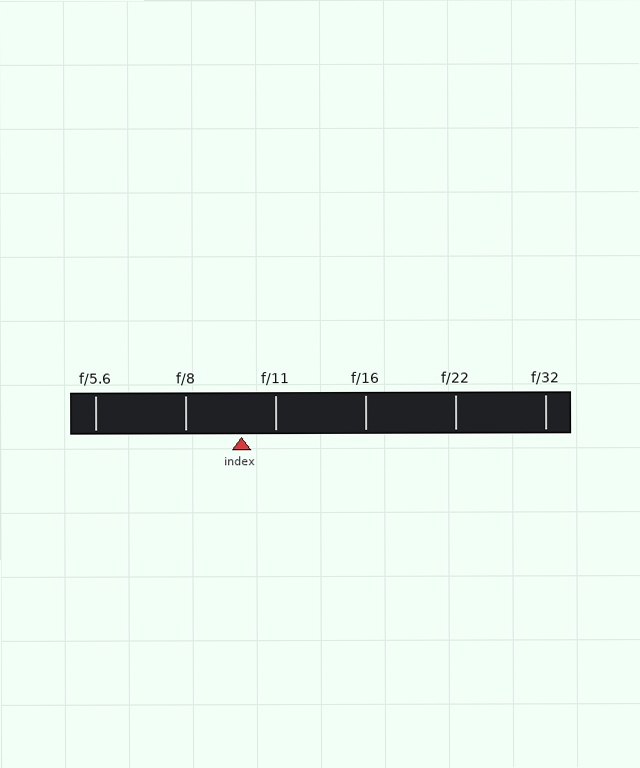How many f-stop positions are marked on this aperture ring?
There are 6 f-stop positions marked.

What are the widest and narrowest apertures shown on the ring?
The widest aperture shown is f/5.6 and the narrowest is f/32.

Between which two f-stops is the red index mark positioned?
The index mark is between f/8 and f/11.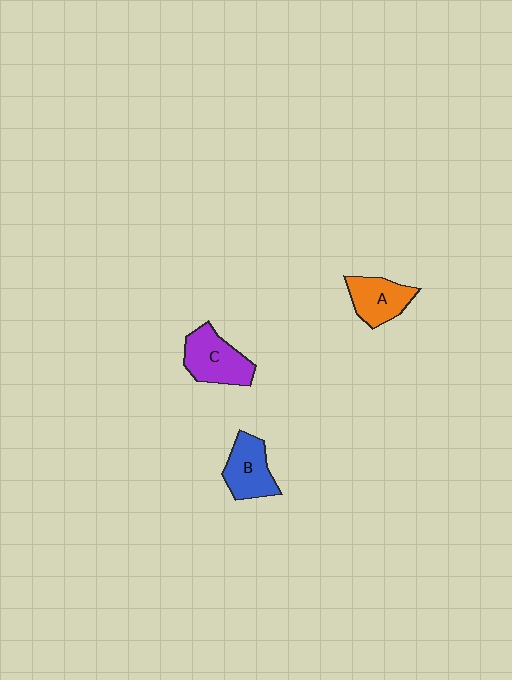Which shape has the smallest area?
Shape A (orange).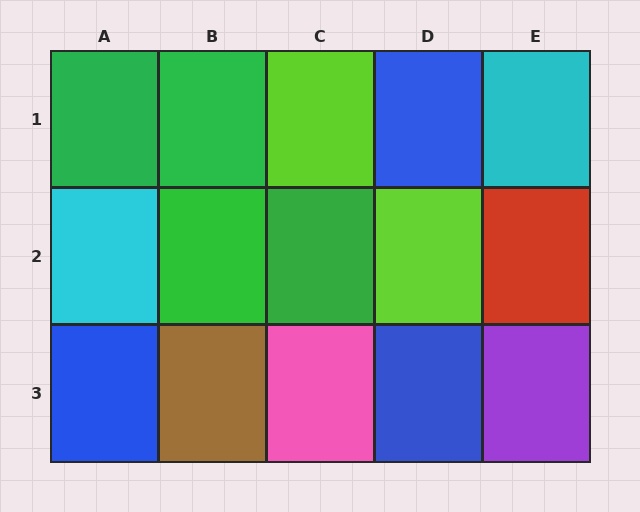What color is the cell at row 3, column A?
Blue.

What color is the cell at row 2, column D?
Lime.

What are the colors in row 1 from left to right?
Green, green, lime, blue, cyan.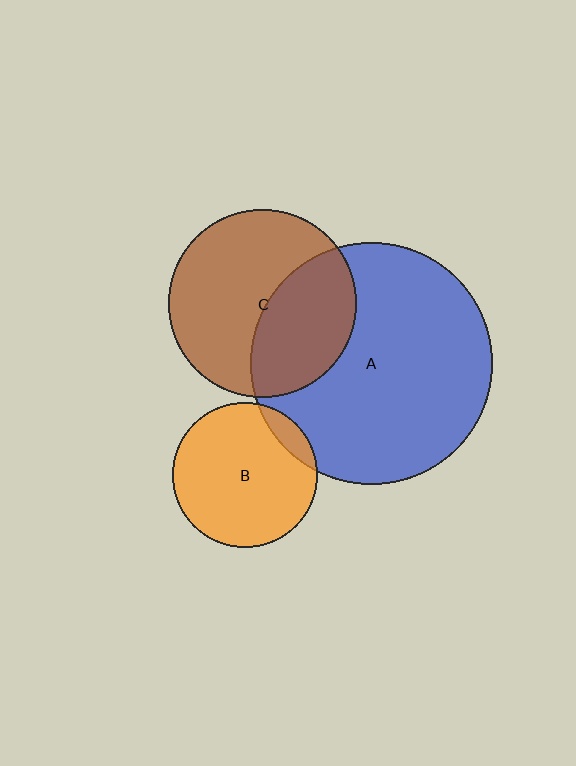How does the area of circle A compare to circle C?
Approximately 1.7 times.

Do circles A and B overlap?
Yes.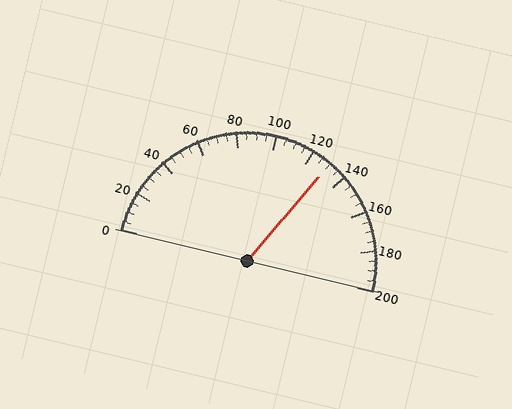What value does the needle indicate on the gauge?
The needle indicates approximately 130.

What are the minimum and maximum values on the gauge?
The gauge ranges from 0 to 200.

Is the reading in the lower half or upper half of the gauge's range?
The reading is in the upper half of the range (0 to 200).